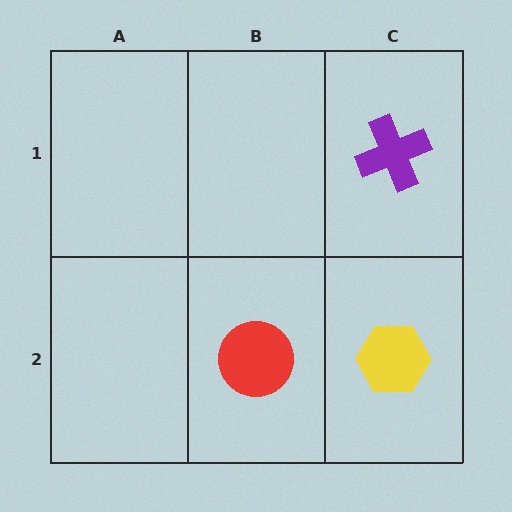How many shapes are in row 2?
2 shapes.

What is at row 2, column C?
A yellow hexagon.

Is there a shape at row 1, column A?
No, that cell is empty.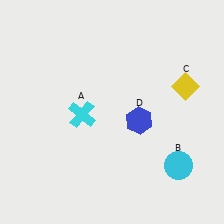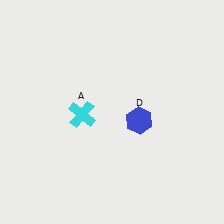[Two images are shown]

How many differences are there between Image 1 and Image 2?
There are 2 differences between the two images.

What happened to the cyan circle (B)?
The cyan circle (B) was removed in Image 2. It was in the bottom-right area of Image 1.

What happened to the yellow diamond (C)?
The yellow diamond (C) was removed in Image 2. It was in the top-right area of Image 1.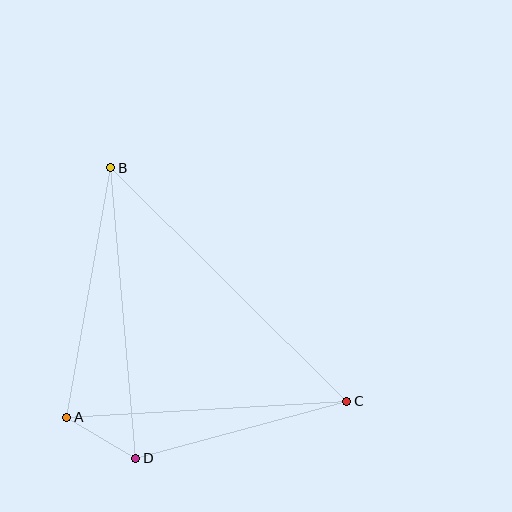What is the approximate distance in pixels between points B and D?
The distance between B and D is approximately 292 pixels.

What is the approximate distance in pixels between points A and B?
The distance between A and B is approximately 253 pixels.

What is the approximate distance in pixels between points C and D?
The distance between C and D is approximately 219 pixels.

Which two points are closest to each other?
Points A and D are closest to each other.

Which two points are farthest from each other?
Points B and C are farthest from each other.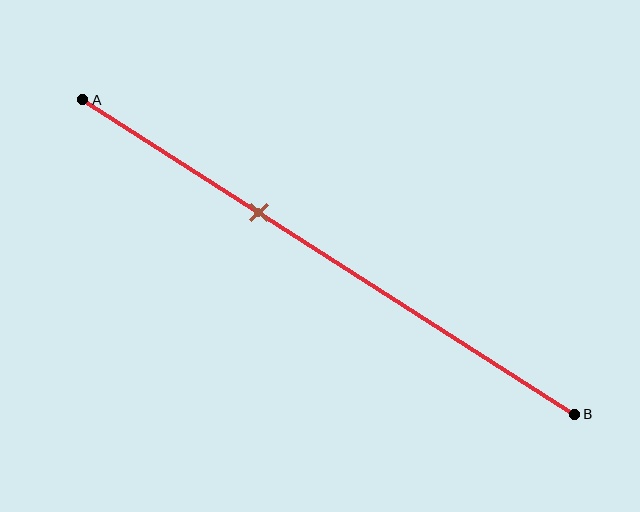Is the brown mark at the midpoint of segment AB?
No, the mark is at about 35% from A, not at the 50% midpoint.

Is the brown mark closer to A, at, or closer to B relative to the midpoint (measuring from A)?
The brown mark is closer to point A than the midpoint of segment AB.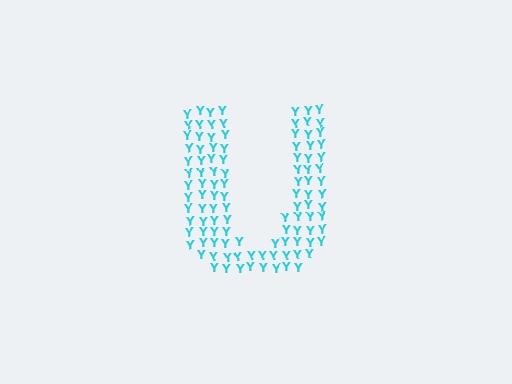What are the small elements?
The small elements are letter Y's.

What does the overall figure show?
The overall figure shows the letter U.